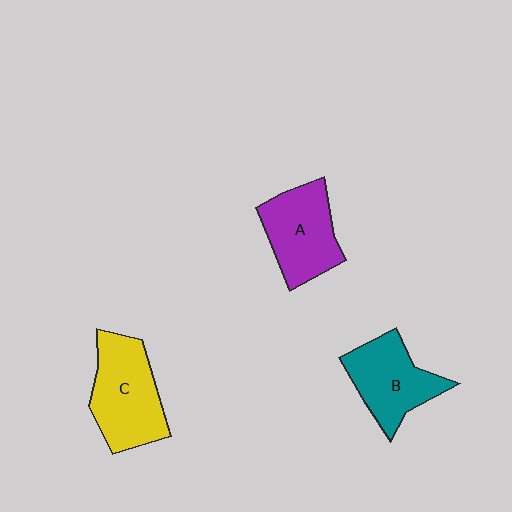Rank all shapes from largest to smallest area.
From largest to smallest: C (yellow), A (purple), B (teal).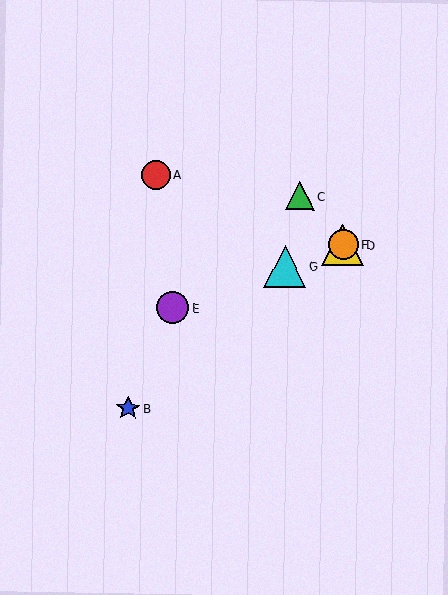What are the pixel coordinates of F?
Object F is at (343, 245).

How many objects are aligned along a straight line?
4 objects (D, E, F, G) are aligned along a straight line.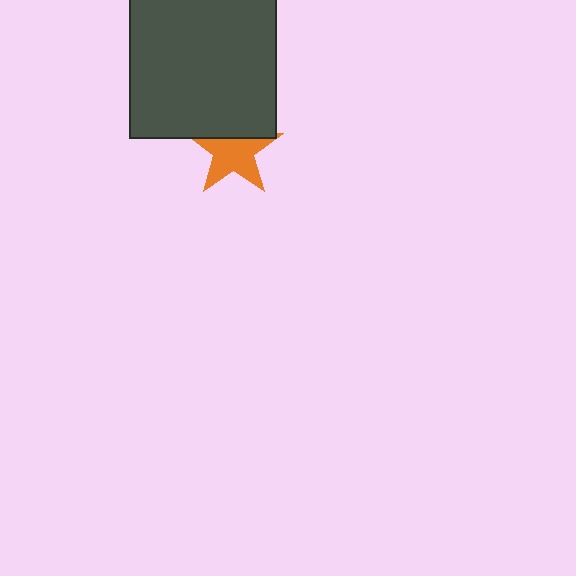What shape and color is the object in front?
The object in front is a dark gray square.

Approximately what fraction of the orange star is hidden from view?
Roughly 31% of the orange star is hidden behind the dark gray square.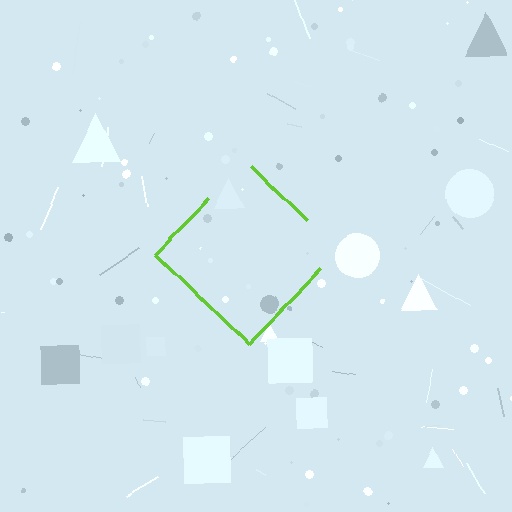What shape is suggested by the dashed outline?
The dashed outline suggests a diamond.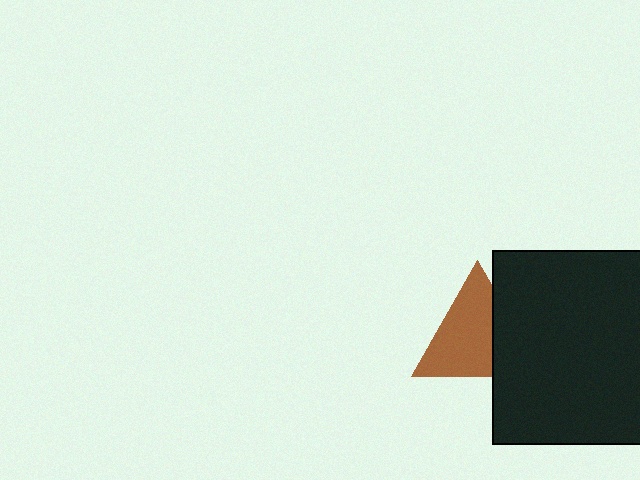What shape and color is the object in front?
The object in front is a black rectangle.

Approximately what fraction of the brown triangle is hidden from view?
Roughly 32% of the brown triangle is hidden behind the black rectangle.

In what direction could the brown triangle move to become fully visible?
The brown triangle could move left. That would shift it out from behind the black rectangle entirely.